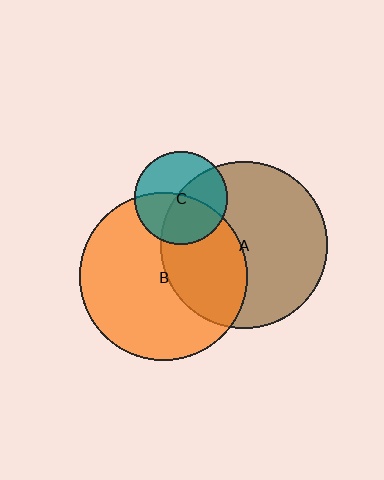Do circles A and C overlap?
Yes.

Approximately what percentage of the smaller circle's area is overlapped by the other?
Approximately 50%.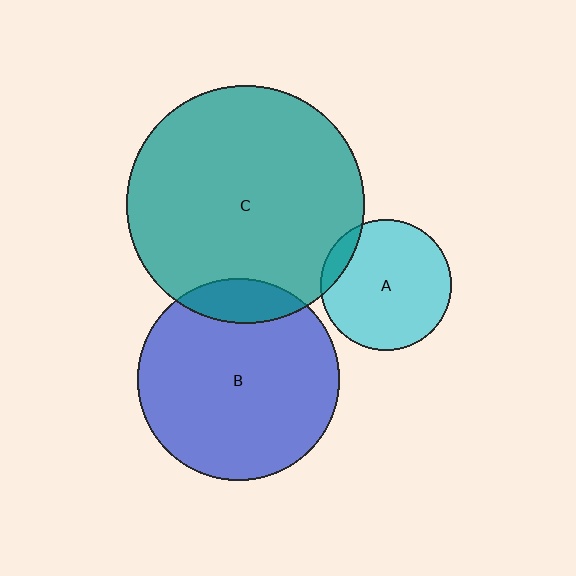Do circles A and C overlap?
Yes.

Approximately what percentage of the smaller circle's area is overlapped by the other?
Approximately 10%.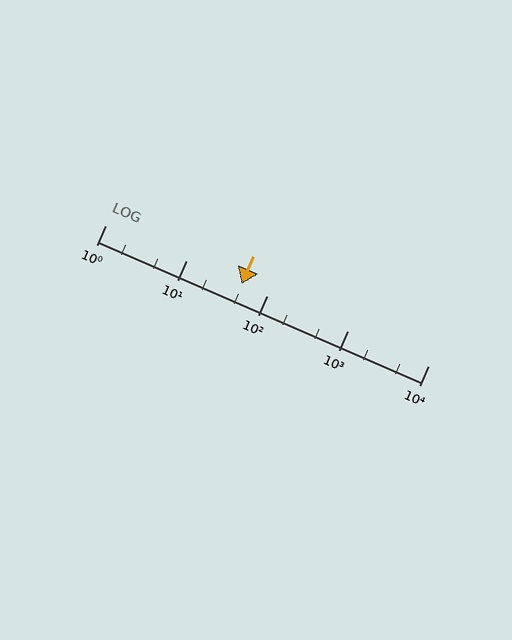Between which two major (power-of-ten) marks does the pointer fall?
The pointer is between 10 and 100.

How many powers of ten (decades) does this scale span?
The scale spans 4 decades, from 1 to 10000.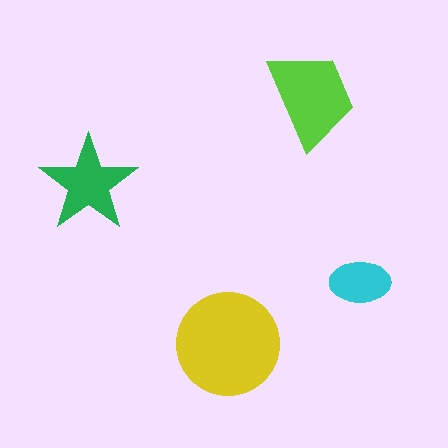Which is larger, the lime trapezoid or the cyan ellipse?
The lime trapezoid.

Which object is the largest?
The yellow circle.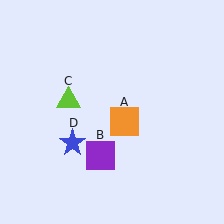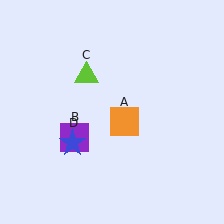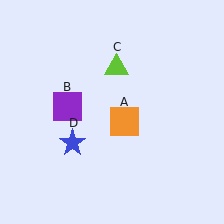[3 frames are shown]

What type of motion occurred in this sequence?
The purple square (object B), lime triangle (object C) rotated clockwise around the center of the scene.